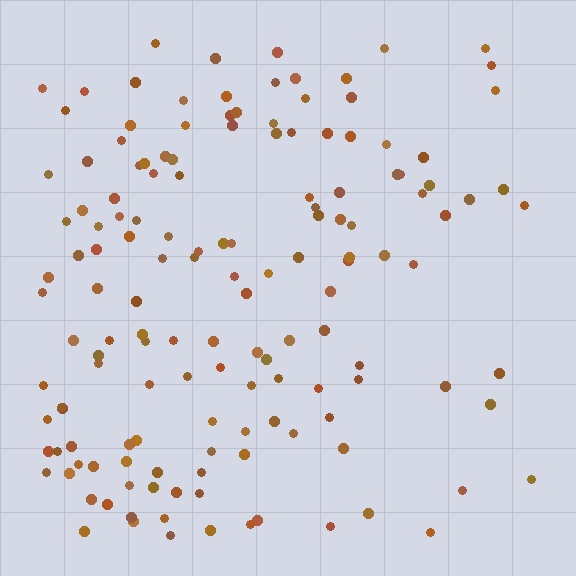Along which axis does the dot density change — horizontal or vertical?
Horizontal.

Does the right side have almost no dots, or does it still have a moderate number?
Still a moderate number, just noticeably fewer than the left.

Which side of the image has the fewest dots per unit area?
The right.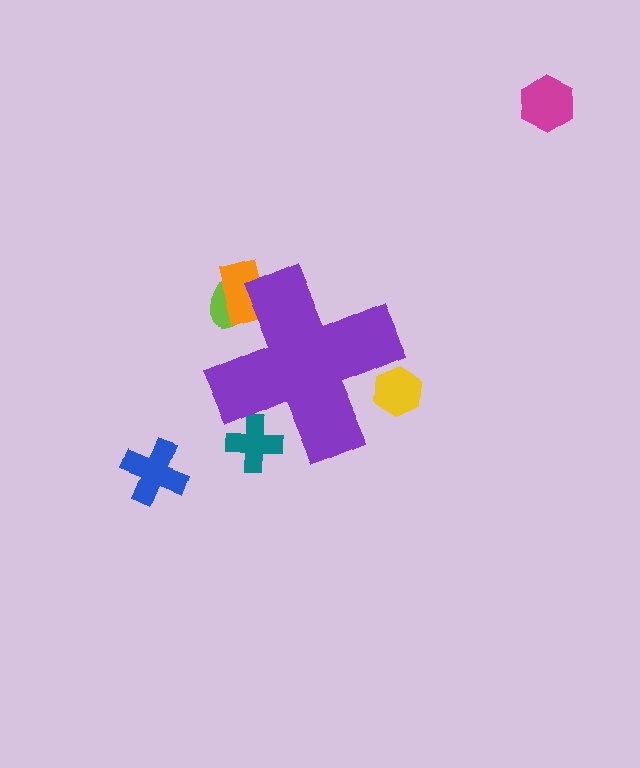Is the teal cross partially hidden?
Yes, the teal cross is partially hidden behind the purple cross.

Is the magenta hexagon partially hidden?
No, the magenta hexagon is fully visible.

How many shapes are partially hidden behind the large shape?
4 shapes are partially hidden.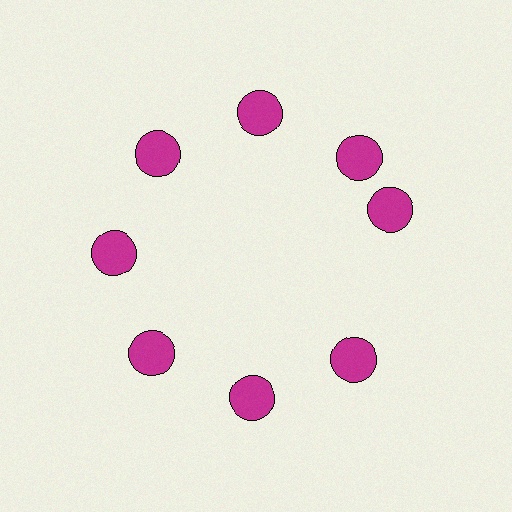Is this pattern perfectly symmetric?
No. The 8 magenta circles are arranged in a ring, but one element near the 3 o'clock position is rotated out of alignment along the ring, breaking the 8-fold rotational symmetry.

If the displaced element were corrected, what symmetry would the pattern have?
It would have 8-fold rotational symmetry — the pattern would map onto itself every 45 degrees.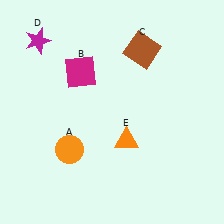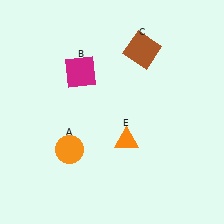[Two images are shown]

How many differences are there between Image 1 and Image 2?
There is 1 difference between the two images.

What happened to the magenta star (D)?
The magenta star (D) was removed in Image 2. It was in the top-left area of Image 1.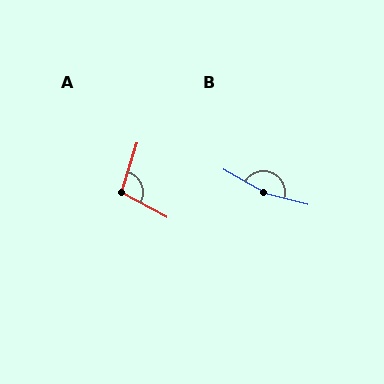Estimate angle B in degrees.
Approximately 165 degrees.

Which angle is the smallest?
A, at approximately 101 degrees.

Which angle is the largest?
B, at approximately 165 degrees.